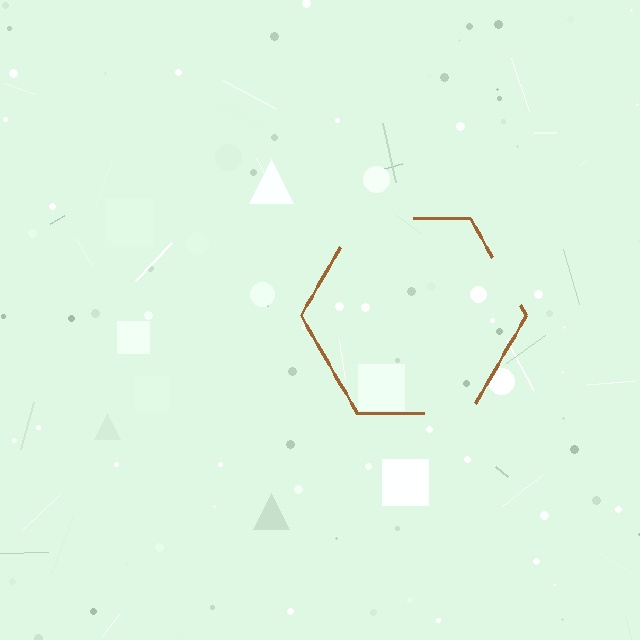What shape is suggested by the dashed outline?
The dashed outline suggests a hexagon.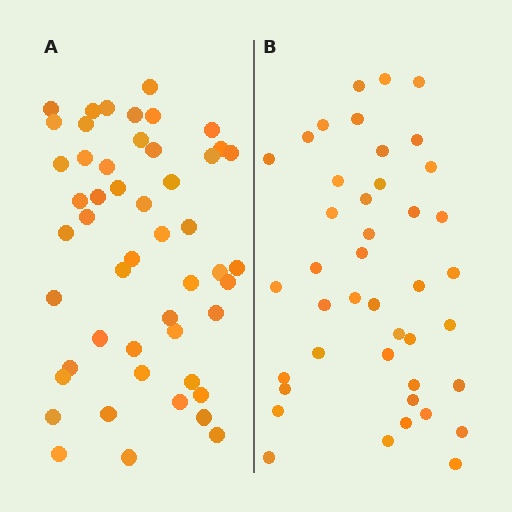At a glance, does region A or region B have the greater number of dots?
Region A (the left region) has more dots.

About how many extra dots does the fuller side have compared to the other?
Region A has roughly 8 or so more dots than region B.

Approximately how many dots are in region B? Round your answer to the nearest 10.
About 40 dots. (The exact count is 42, which rounds to 40.)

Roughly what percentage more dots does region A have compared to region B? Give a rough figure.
About 20% more.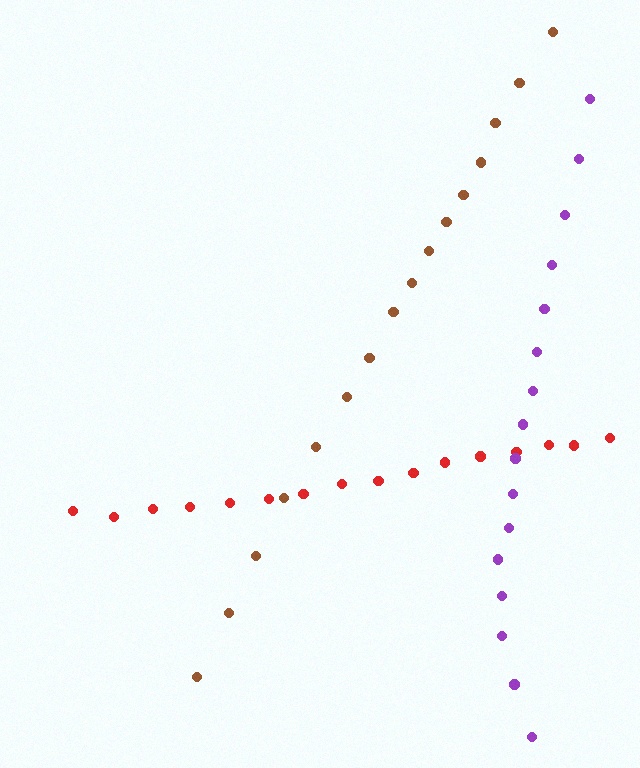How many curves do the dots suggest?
There are 3 distinct paths.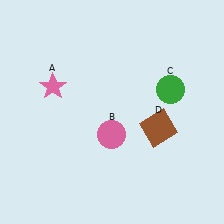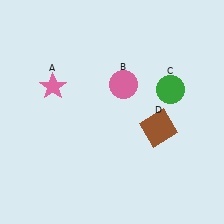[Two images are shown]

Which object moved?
The pink circle (B) moved up.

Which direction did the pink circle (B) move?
The pink circle (B) moved up.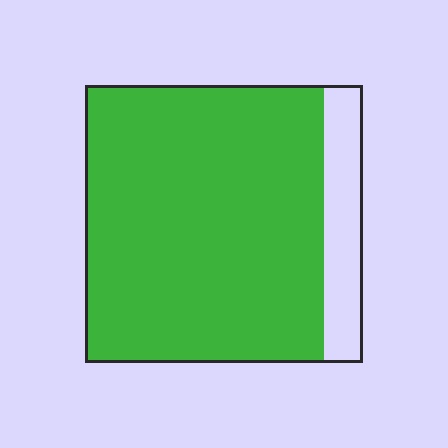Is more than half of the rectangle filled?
Yes.